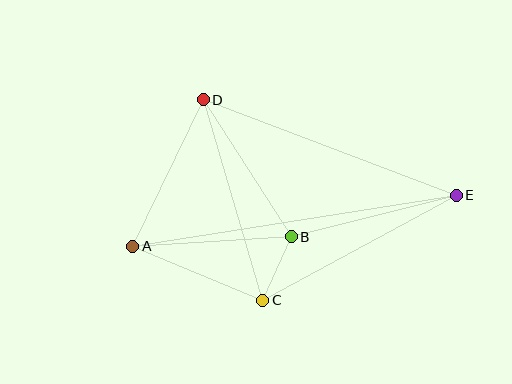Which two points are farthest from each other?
Points A and E are farthest from each other.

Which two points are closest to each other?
Points B and C are closest to each other.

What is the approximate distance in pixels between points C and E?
The distance between C and E is approximately 220 pixels.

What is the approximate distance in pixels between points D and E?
The distance between D and E is approximately 270 pixels.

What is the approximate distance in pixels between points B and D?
The distance between B and D is approximately 163 pixels.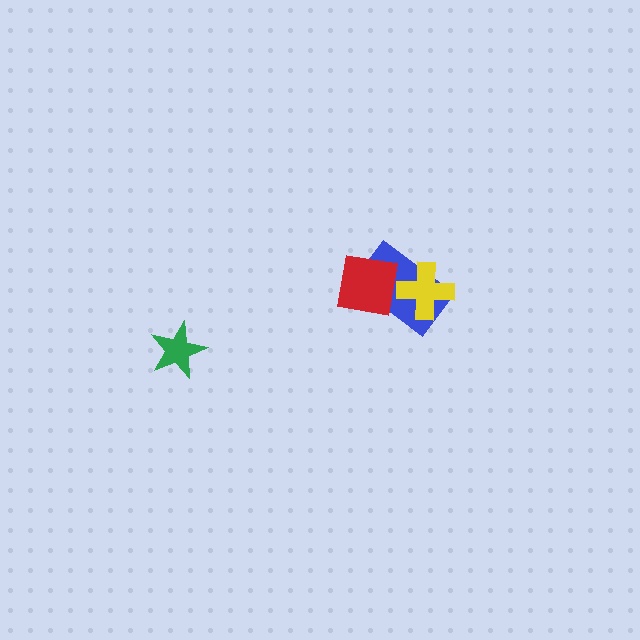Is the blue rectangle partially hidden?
Yes, it is partially covered by another shape.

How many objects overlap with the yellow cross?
2 objects overlap with the yellow cross.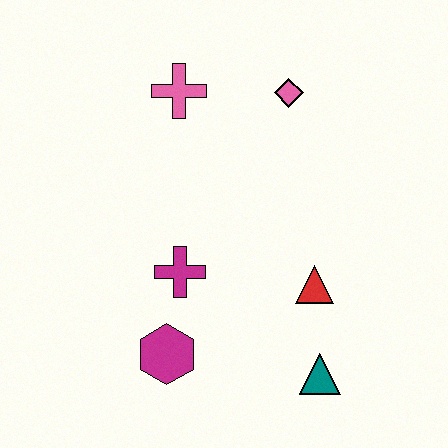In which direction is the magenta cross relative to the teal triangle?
The magenta cross is to the left of the teal triangle.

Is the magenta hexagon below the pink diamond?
Yes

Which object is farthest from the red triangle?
The pink cross is farthest from the red triangle.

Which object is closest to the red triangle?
The teal triangle is closest to the red triangle.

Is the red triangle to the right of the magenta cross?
Yes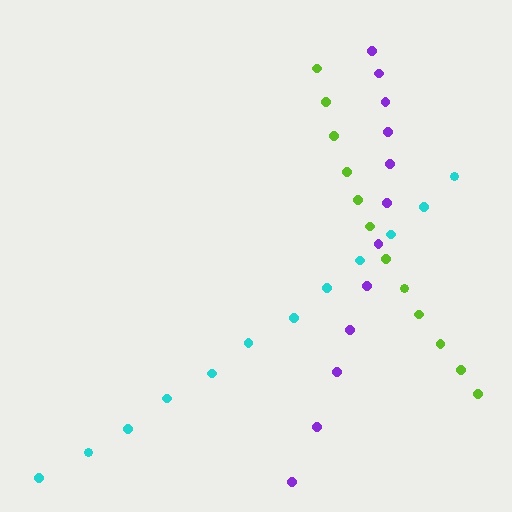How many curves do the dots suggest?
There are 3 distinct paths.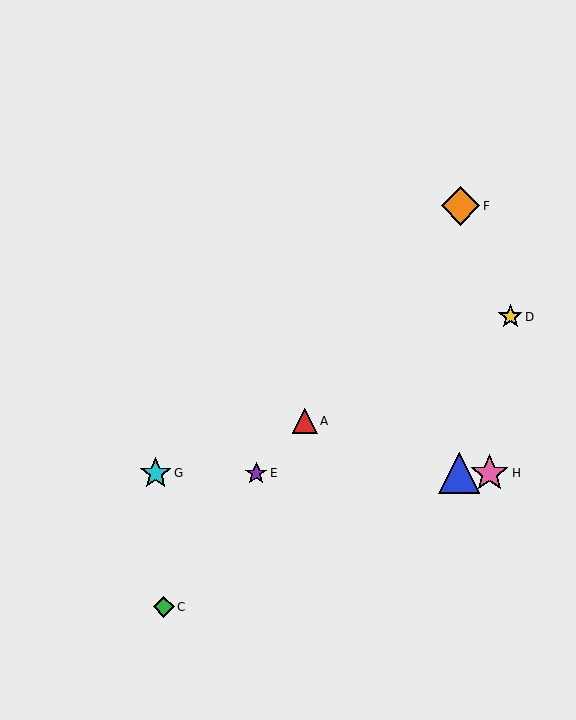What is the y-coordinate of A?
Object A is at y≈421.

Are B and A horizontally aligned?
No, B is at y≈473 and A is at y≈421.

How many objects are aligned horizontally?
4 objects (B, E, G, H) are aligned horizontally.